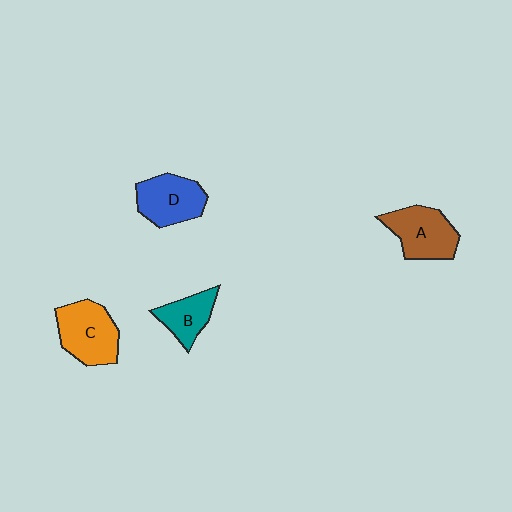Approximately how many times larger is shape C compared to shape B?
Approximately 1.5 times.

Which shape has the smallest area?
Shape B (teal).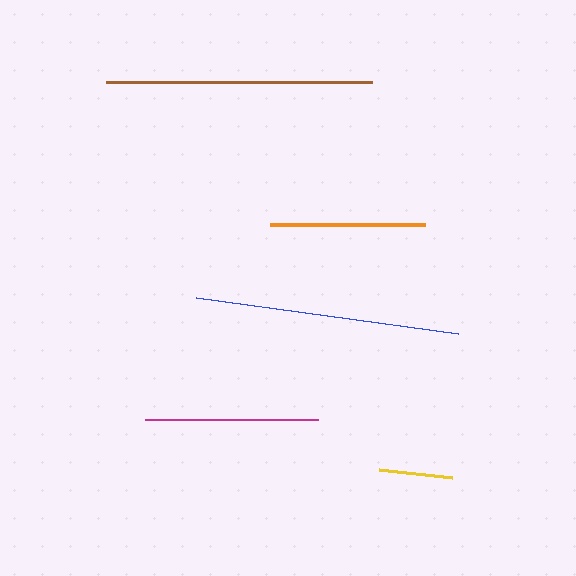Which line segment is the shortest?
The yellow line is the shortest at approximately 74 pixels.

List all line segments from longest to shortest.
From longest to shortest: brown, blue, magenta, orange, yellow.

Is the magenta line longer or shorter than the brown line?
The brown line is longer than the magenta line.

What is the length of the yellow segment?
The yellow segment is approximately 74 pixels long.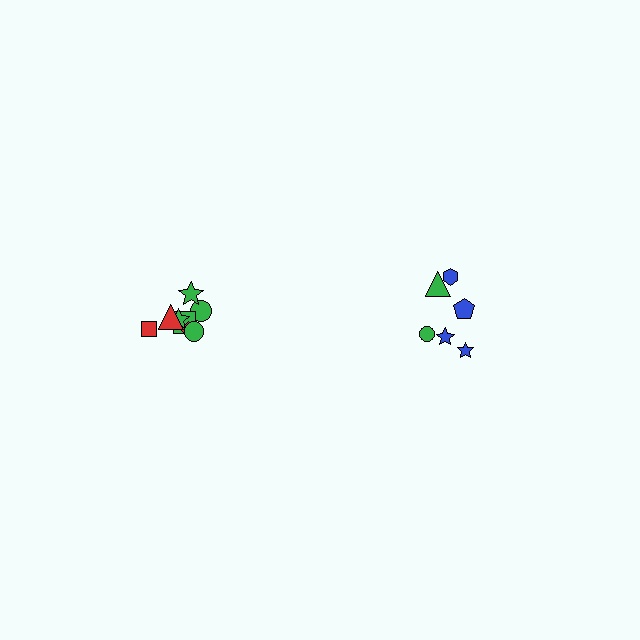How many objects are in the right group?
There are 6 objects.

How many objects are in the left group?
There are 8 objects.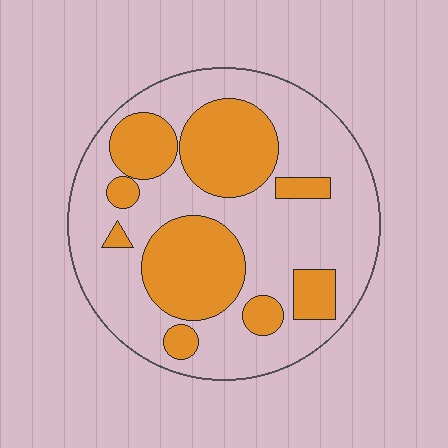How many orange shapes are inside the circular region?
9.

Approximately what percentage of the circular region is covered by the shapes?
Approximately 35%.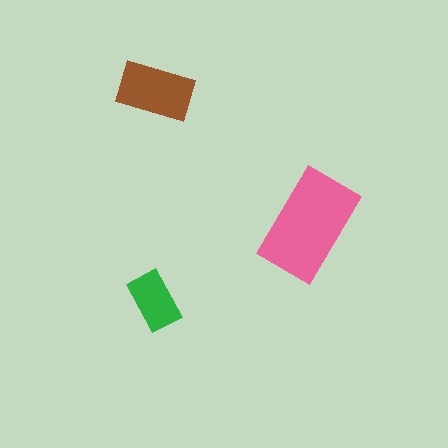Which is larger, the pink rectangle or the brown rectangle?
The pink one.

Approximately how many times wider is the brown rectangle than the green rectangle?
About 1.5 times wider.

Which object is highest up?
The brown rectangle is topmost.